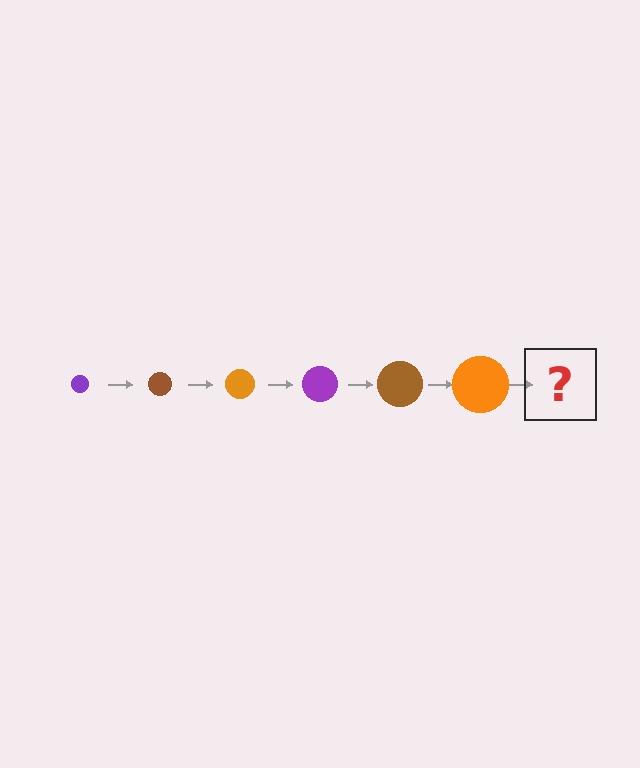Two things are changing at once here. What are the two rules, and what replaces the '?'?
The two rules are that the circle grows larger each step and the color cycles through purple, brown, and orange. The '?' should be a purple circle, larger than the previous one.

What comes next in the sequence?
The next element should be a purple circle, larger than the previous one.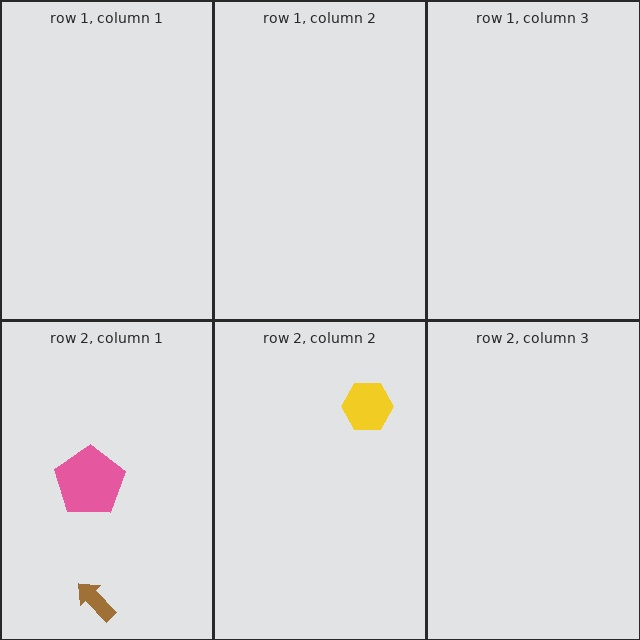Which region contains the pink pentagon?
The row 2, column 1 region.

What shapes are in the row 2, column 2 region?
The yellow hexagon.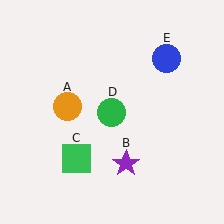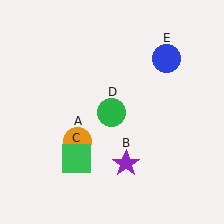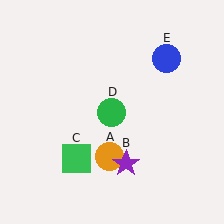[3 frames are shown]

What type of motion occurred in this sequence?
The orange circle (object A) rotated counterclockwise around the center of the scene.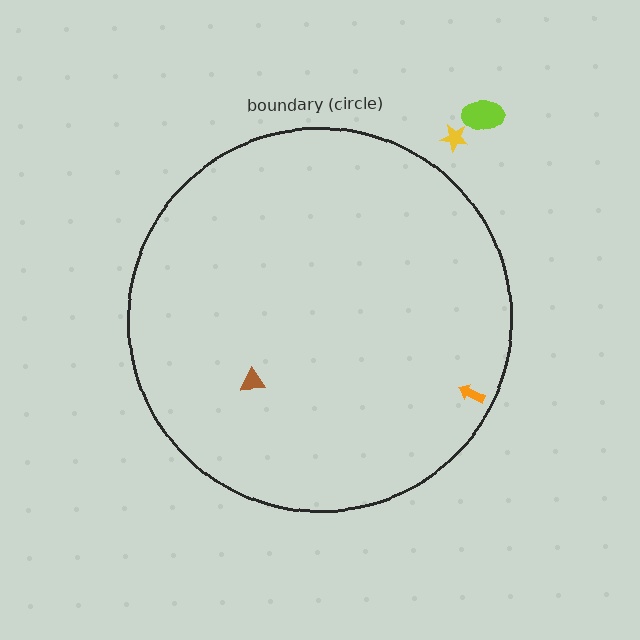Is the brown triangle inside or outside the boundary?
Inside.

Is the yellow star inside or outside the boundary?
Outside.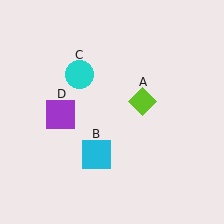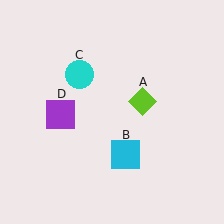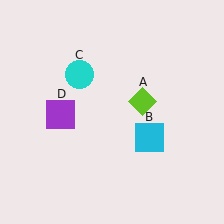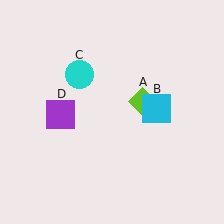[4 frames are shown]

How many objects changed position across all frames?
1 object changed position: cyan square (object B).